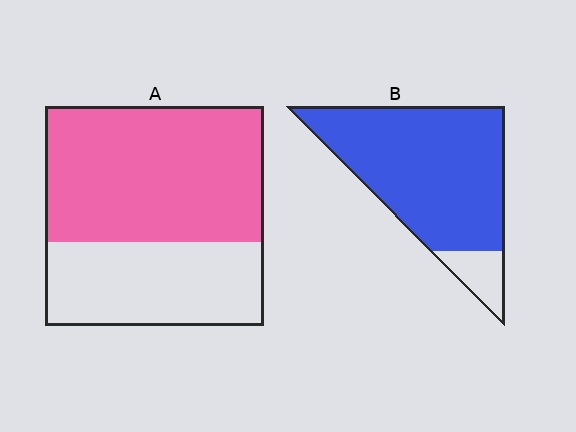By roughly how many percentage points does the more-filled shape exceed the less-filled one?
By roughly 25 percentage points (B over A).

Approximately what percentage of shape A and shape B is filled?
A is approximately 60% and B is approximately 90%.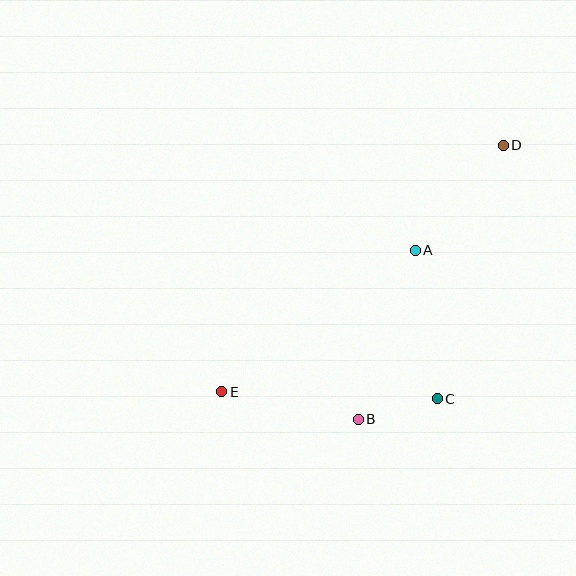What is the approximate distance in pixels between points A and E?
The distance between A and E is approximately 239 pixels.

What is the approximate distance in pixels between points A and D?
The distance between A and D is approximately 137 pixels.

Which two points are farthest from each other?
Points D and E are farthest from each other.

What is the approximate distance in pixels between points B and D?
The distance between B and D is approximately 310 pixels.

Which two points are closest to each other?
Points B and C are closest to each other.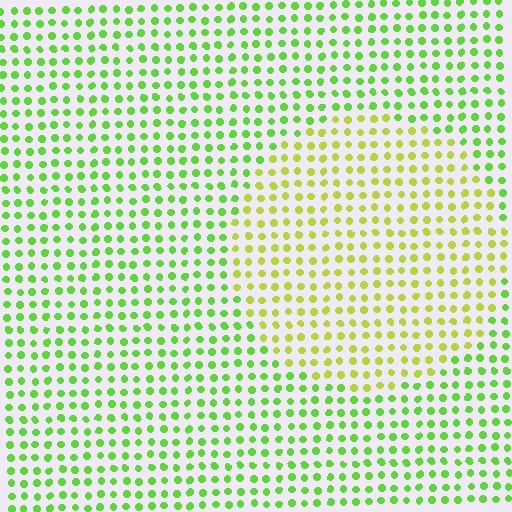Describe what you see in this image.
The image is filled with small lime elements in a uniform arrangement. A circle-shaped region is visible where the elements are tinted to a slightly different hue, forming a subtle color boundary.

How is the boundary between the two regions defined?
The boundary is defined purely by a slight shift in hue (about 32 degrees). Spacing, size, and orientation are identical on both sides.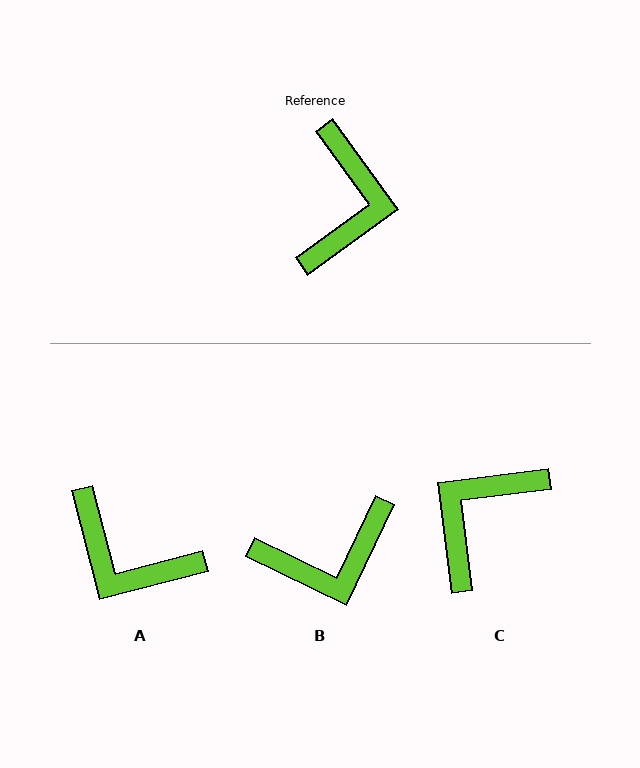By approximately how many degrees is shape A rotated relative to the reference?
Approximately 111 degrees clockwise.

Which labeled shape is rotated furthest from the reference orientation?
C, about 151 degrees away.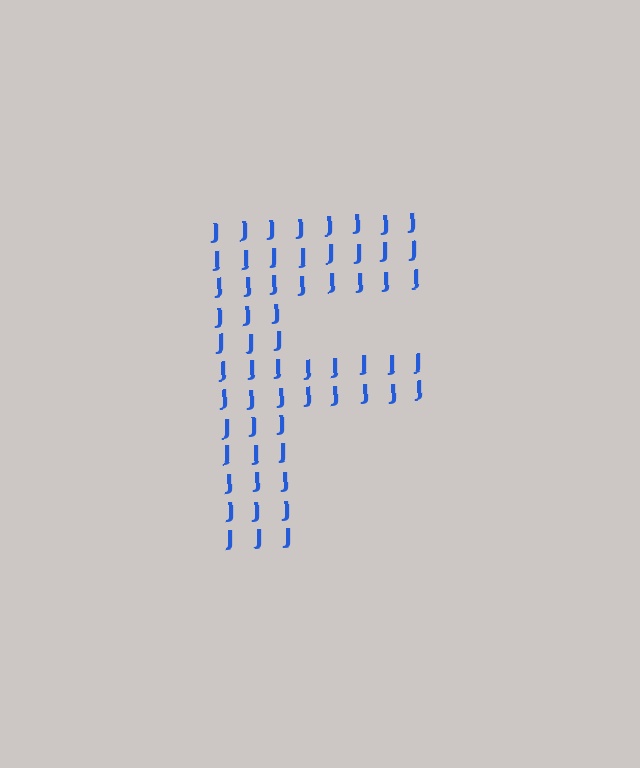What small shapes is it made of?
It is made of small letter J's.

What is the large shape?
The large shape is the letter F.